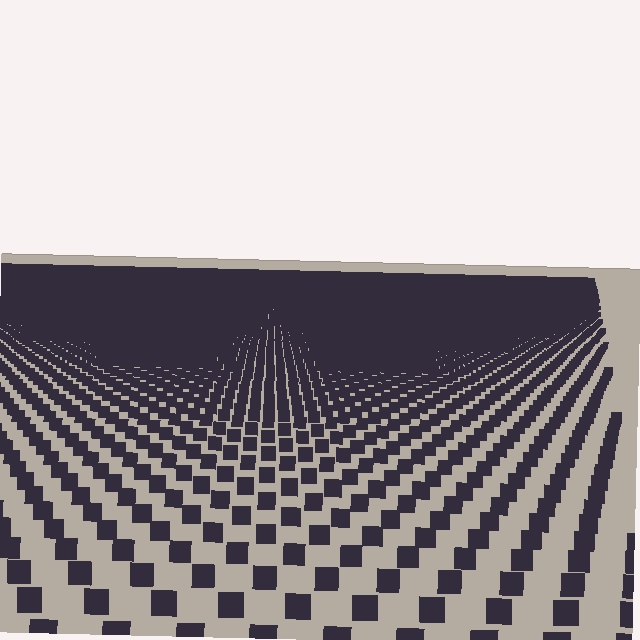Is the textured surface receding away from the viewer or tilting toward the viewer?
The surface is receding away from the viewer. Texture elements get smaller and denser toward the top.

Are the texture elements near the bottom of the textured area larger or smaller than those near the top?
Larger. Near the bottom, elements are closer to the viewer and appear at a bigger on-screen size.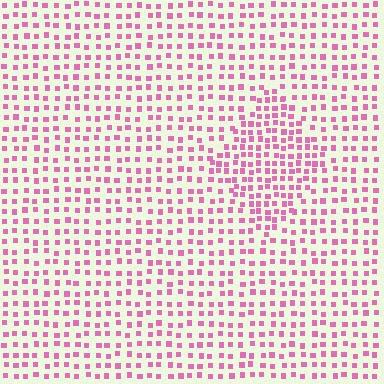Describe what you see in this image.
The image contains small pink elements arranged at two different densities. A diamond-shaped region is visible where the elements are more densely packed than the surrounding area.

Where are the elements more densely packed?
The elements are more densely packed inside the diamond boundary.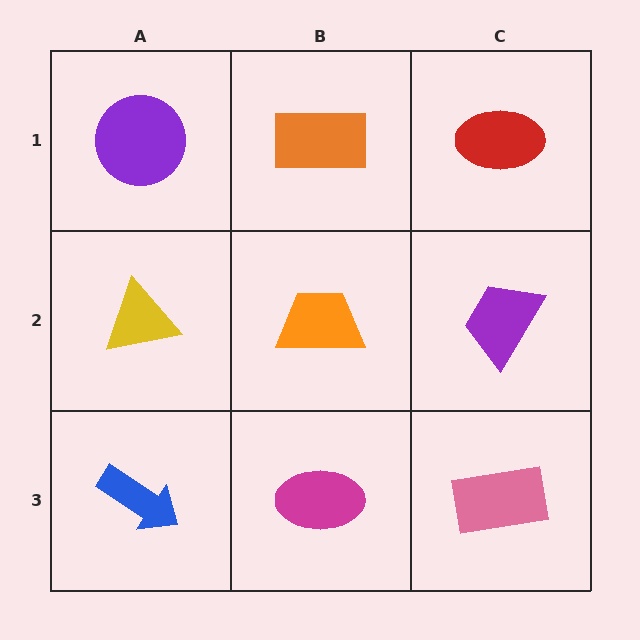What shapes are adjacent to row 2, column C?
A red ellipse (row 1, column C), a pink rectangle (row 3, column C), an orange trapezoid (row 2, column B).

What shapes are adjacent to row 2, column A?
A purple circle (row 1, column A), a blue arrow (row 3, column A), an orange trapezoid (row 2, column B).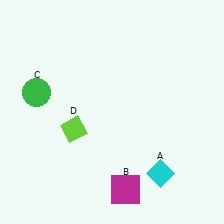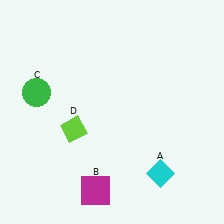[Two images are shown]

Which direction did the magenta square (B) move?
The magenta square (B) moved left.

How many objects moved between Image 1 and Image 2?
1 object moved between the two images.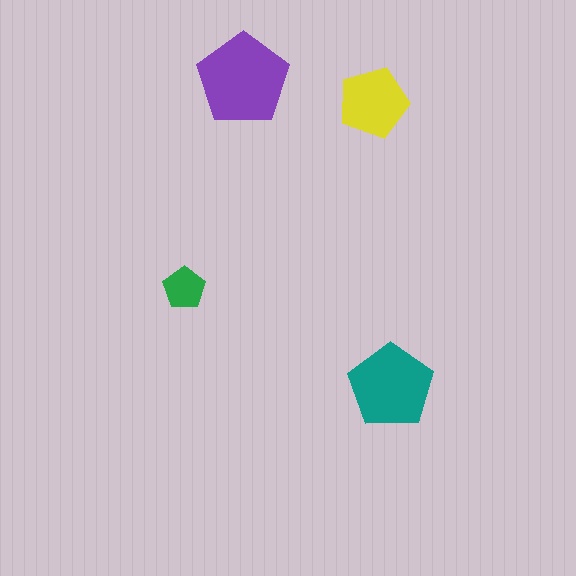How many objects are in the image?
There are 4 objects in the image.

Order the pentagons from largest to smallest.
the purple one, the teal one, the yellow one, the green one.